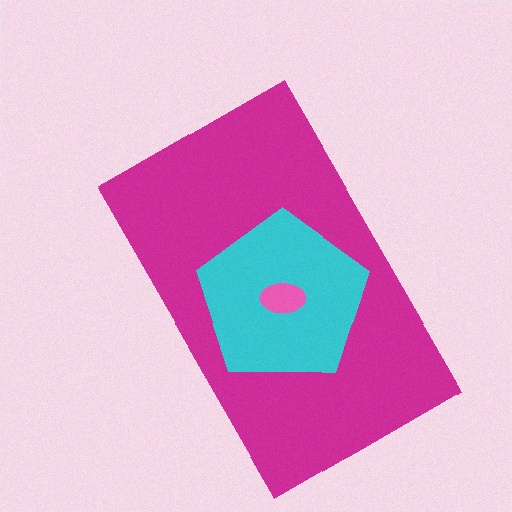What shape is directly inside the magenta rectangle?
The cyan pentagon.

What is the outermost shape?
The magenta rectangle.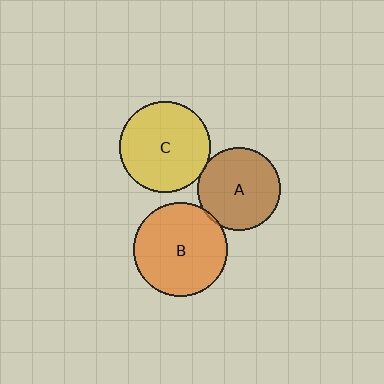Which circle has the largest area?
Circle B (orange).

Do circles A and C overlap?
Yes.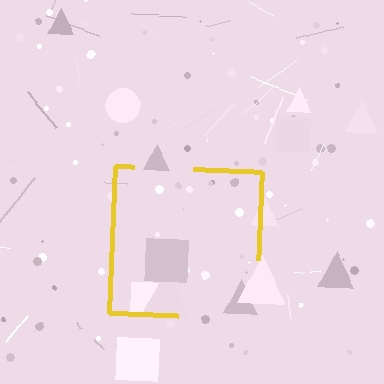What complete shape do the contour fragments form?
The contour fragments form a square.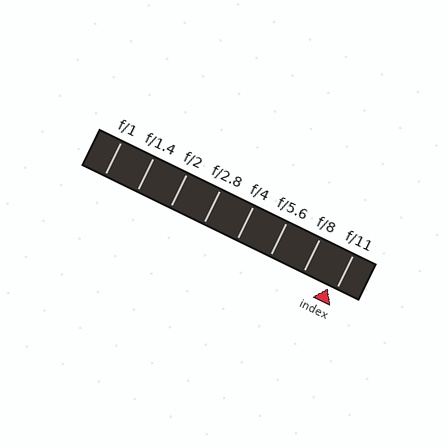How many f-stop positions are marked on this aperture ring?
There are 8 f-stop positions marked.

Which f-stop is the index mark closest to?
The index mark is closest to f/11.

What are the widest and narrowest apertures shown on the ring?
The widest aperture shown is f/1 and the narrowest is f/11.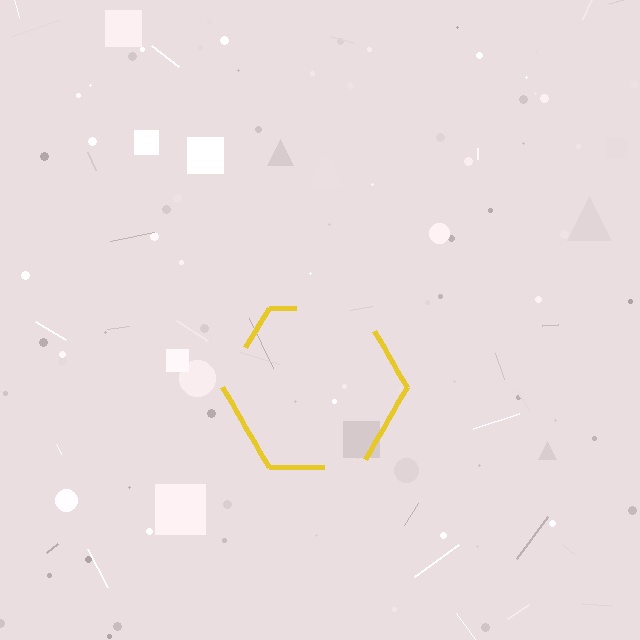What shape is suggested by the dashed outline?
The dashed outline suggests a hexagon.